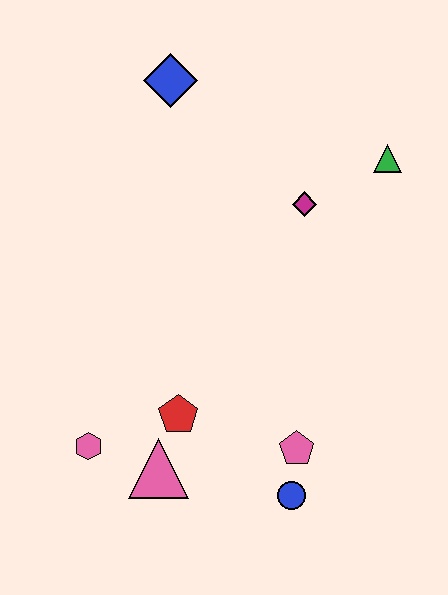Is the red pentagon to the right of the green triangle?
No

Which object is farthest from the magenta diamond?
The pink hexagon is farthest from the magenta diamond.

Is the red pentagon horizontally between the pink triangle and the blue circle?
Yes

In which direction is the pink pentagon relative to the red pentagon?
The pink pentagon is to the right of the red pentagon.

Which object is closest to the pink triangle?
The red pentagon is closest to the pink triangle.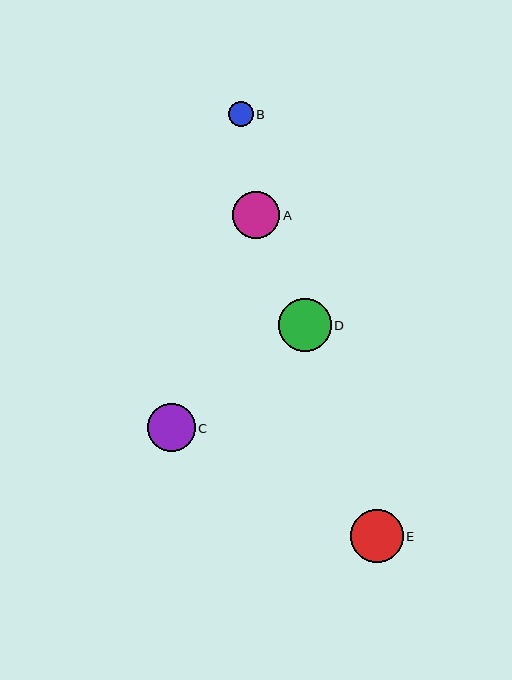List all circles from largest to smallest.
From largest to smallest: D, E, C, A, B.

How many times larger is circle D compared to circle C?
Circle D is approximately 1.1 times the size of circle C.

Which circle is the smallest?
Circle B is the smallest with a size of approximately 25 pixels.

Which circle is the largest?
Circle D is the largest with a size of approximately 53 pixels.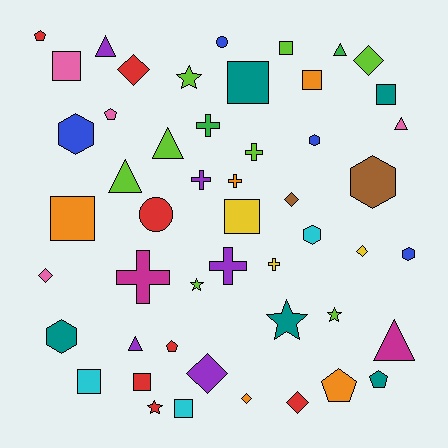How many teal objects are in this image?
There are 5 teal objects.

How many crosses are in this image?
There are 7 crosses.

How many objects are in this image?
There are 50 objects.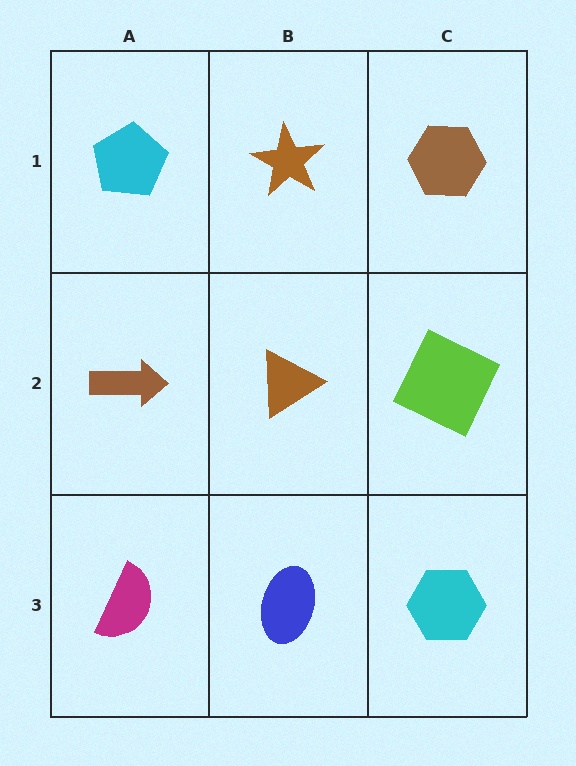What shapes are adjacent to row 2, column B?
A brown star (row 1, column B), a blue ellipse (row 3, column B), a brown arrow (row 2, column A), a lime square (row 2, column C).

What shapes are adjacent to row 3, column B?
A brown triangle (row 2, column B), a magenta semicircle (row 3, column A), a cyan hexagon (row 3, column C).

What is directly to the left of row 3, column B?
A magenta semicircle.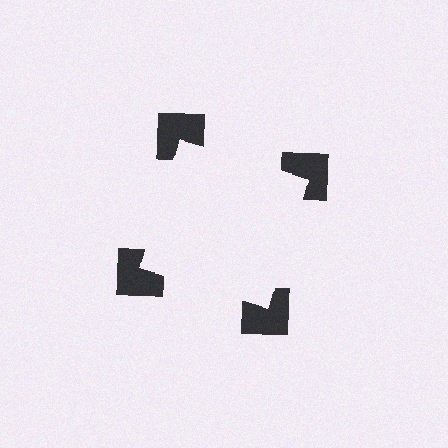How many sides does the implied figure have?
4 sides.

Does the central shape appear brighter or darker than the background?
It typically appears slightly brighter than the background, even though no actual brightness change is drawn.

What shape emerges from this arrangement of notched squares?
An illusory square — its edges are inferred from the aligned wedge cuts in the notched squares, not physically drawn.